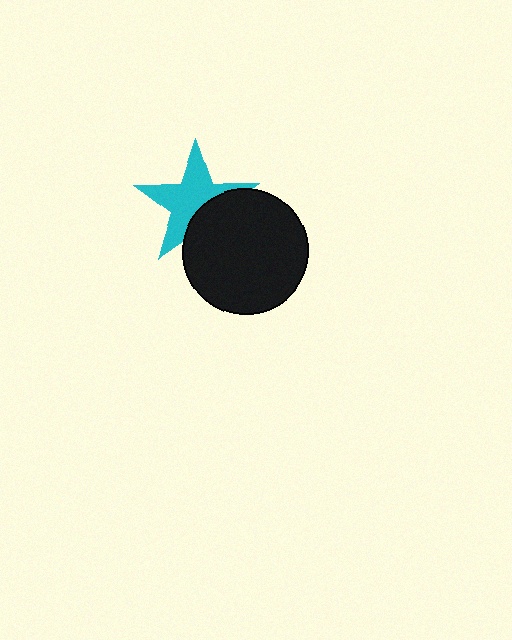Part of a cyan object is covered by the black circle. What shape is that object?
It is a star.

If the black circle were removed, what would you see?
You would see the complete cyan star.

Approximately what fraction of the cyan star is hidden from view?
Roughly 35% of the cyan star is hidden behind the black circle.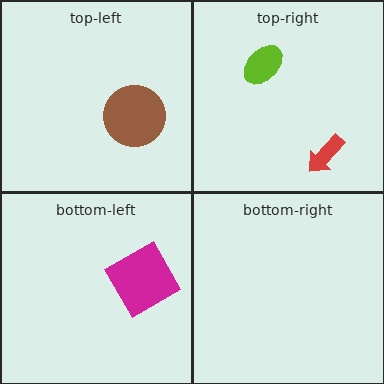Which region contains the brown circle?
The top-left region.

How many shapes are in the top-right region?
2.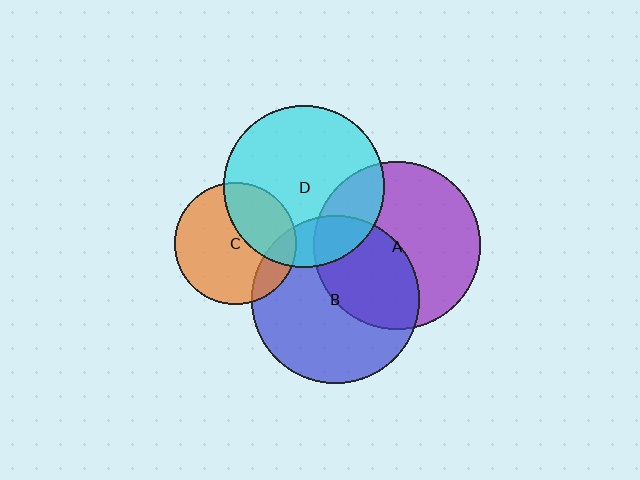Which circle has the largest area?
Circle B (blue).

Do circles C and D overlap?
Yes.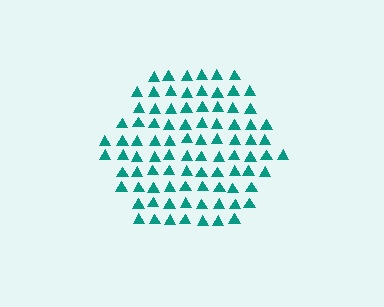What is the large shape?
The large shape is a hexagon.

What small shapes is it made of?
It is made of small triangles.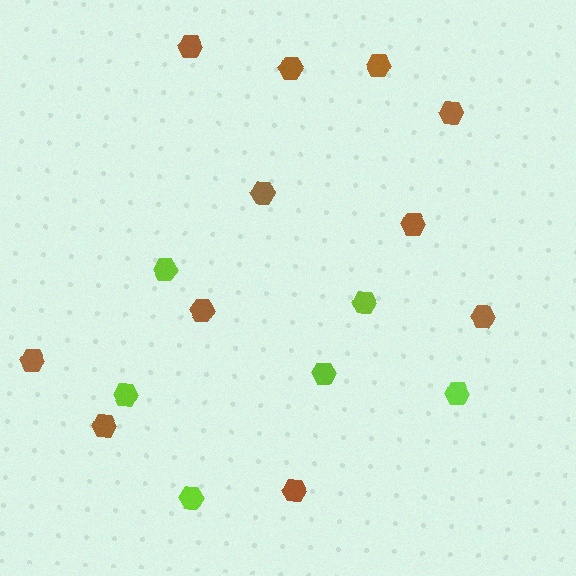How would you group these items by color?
There are 2 groups: one group of lime hexagons (6) and one group of brown hexagons (11).